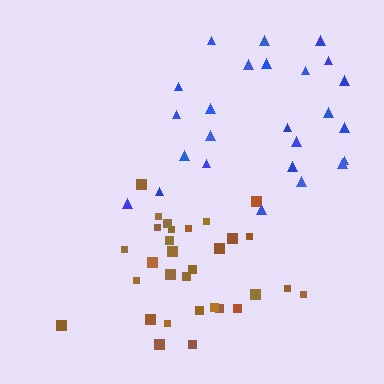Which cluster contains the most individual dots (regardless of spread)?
Brown (31).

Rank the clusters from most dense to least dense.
brown, blue.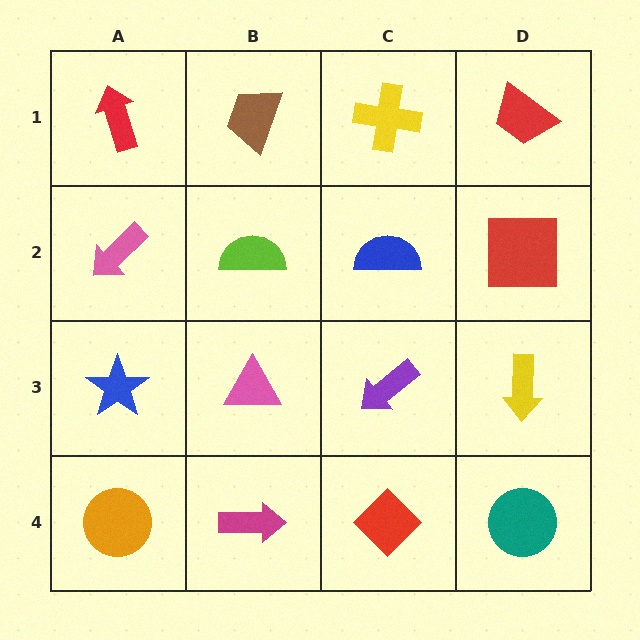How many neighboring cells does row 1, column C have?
3.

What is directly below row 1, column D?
A red square.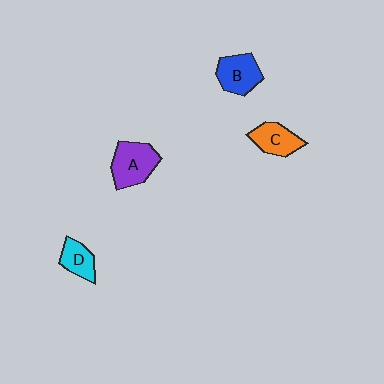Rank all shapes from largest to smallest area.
From largest to smallest: A (purple), B (blue), C (orange), D (cyan).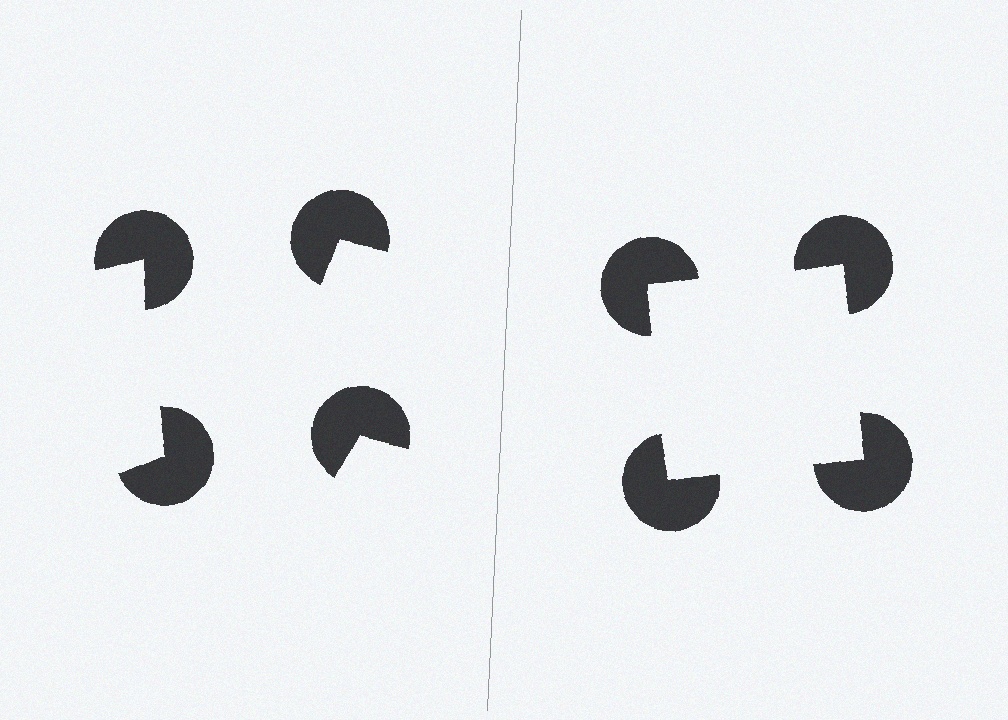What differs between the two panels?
The pac-man discs are positioned identically on both sides; only the wedge orientations differ. On the right they align to a square; on the left they are misaligned.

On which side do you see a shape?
An illusory square appears on the right side. On the left side the wedge cuts are rotated, so no coherent shape forms.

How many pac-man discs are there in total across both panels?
8 — 4 on each side.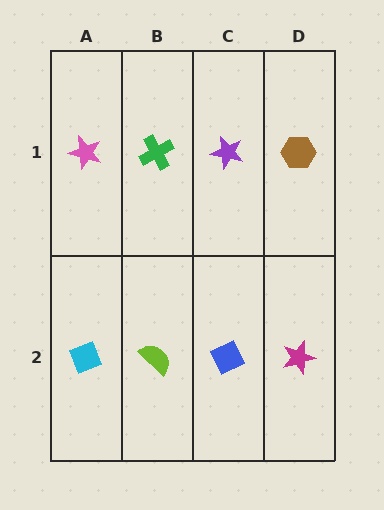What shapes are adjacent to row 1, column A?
A cyan diamond (row 2, column A), a green cross (row 1, column B).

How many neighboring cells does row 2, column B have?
3.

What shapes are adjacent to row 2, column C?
A purple star (row 1, column C), a lime semicircle (row 2, column B), a magenta star (row 2, column D).